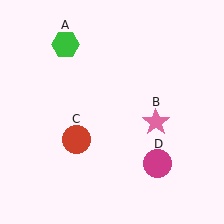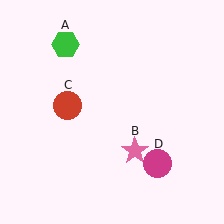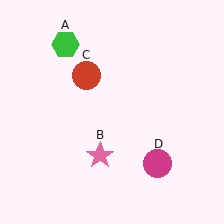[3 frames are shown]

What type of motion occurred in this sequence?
The pink star (object B), red circle (object C) rotated clockwise around the center of the scene.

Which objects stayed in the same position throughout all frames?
Green hexagon (object A) and magenta circle (object D) remained stationary.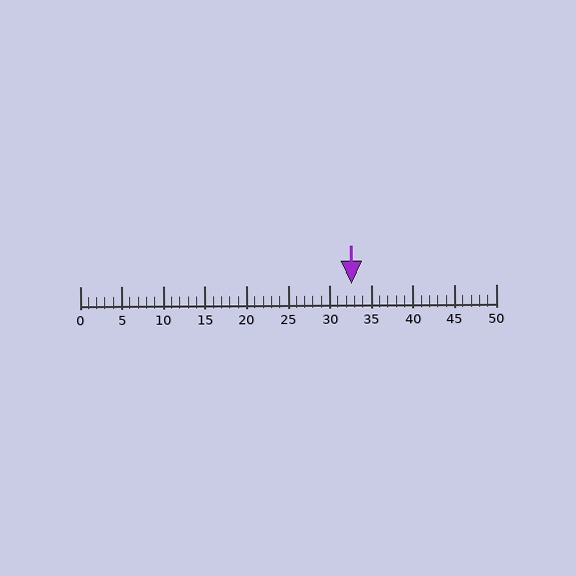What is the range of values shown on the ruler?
The ruler shows values from 0 to 50.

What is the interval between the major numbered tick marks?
The major tick marks are spaced 5 units apart.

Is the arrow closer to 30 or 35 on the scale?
The arrow is closer to 35.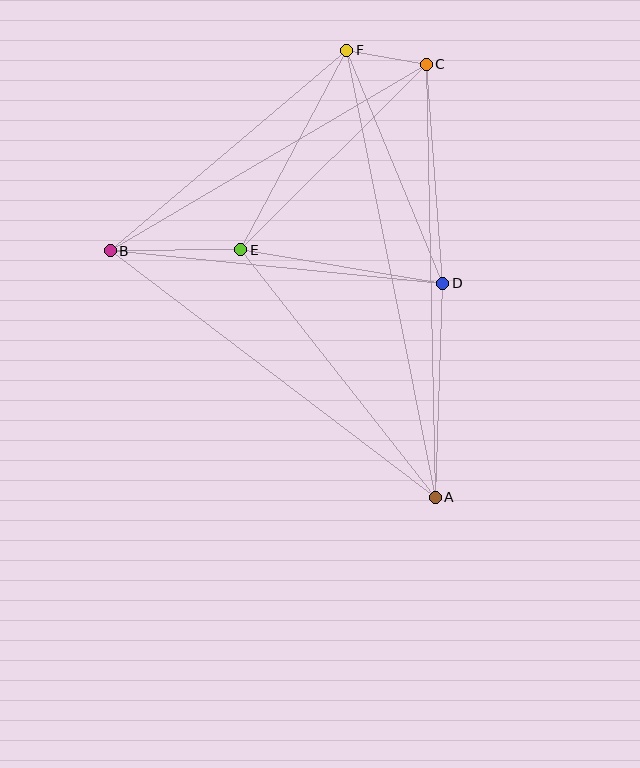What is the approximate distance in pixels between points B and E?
The distance between B and E is approximately 130 pixels.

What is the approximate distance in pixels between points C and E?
The distance between C and E is approximately 262 pixels.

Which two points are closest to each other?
Points C and F are closest to each other.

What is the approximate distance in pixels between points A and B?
The distance between A and B is approximately 408 pixels.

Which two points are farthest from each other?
Points A and F are farthest from each other.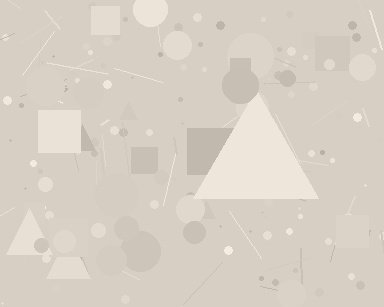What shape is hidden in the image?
A triangle is hidden in the image.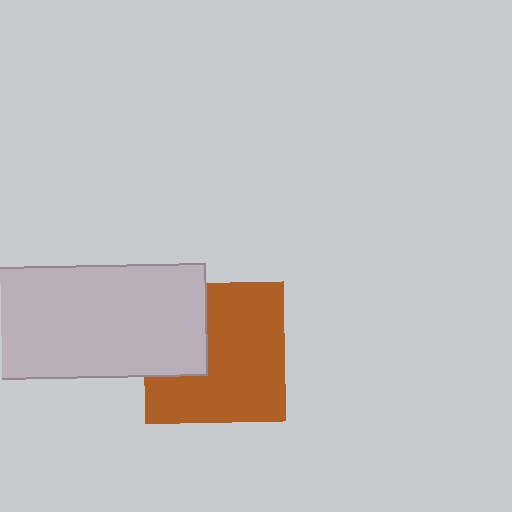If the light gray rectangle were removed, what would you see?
You would see the complete brown square.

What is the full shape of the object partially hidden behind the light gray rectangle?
The partially hidden object is a brown square.